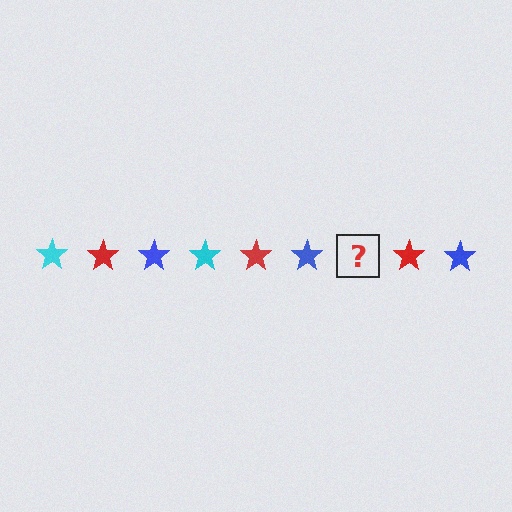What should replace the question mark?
The question mark should be replaced with a cyan star.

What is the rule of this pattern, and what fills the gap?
The rule is that the pattern cycles through cyan, red, blue stars. The gap should be filled with a cyan star.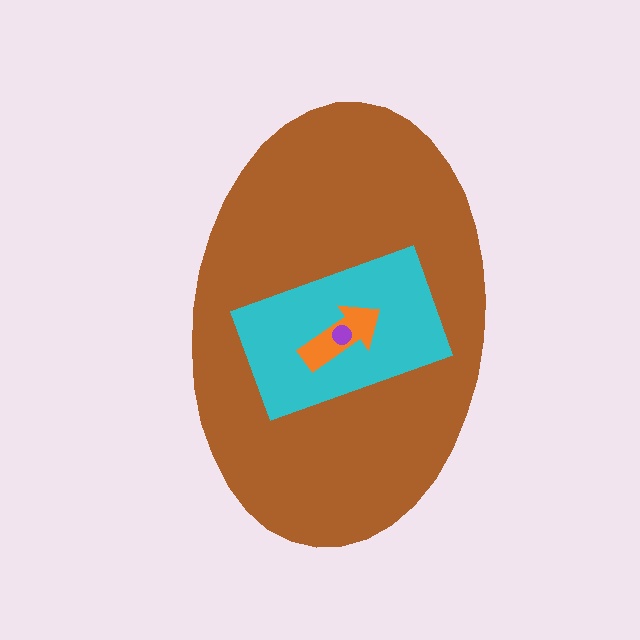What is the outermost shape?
The brown ellipse.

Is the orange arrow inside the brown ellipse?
Yes.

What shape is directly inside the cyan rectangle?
The orange arrow.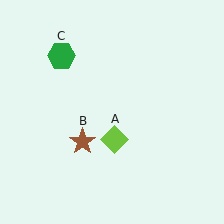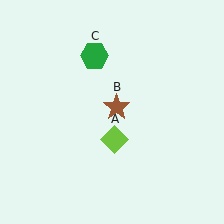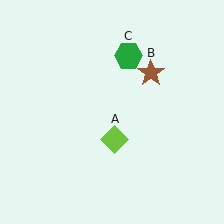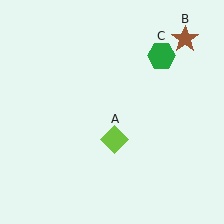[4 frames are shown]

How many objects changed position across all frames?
2 objects changed position: brown star (object B), green hexagon (object C).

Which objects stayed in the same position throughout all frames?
Lime diamond (object A) remained stationary.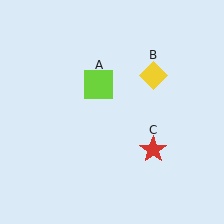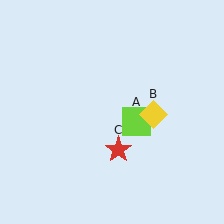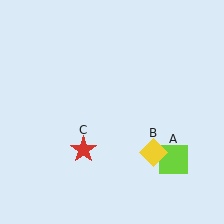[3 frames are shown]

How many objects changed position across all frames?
3 objects changed position: lime square (object A), yellow diamond (object B), red star (object C).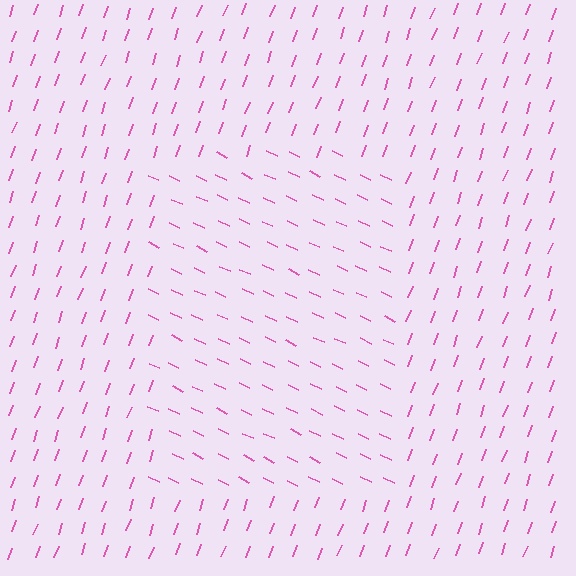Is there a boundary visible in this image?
Yes, there is a texture boundary formed by a change in line orientation.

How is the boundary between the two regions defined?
The boundary is defined purely by a change in line orientation (approximately 84 degrees difference). All lines are the same color and thickness.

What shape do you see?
I see a rectangle.